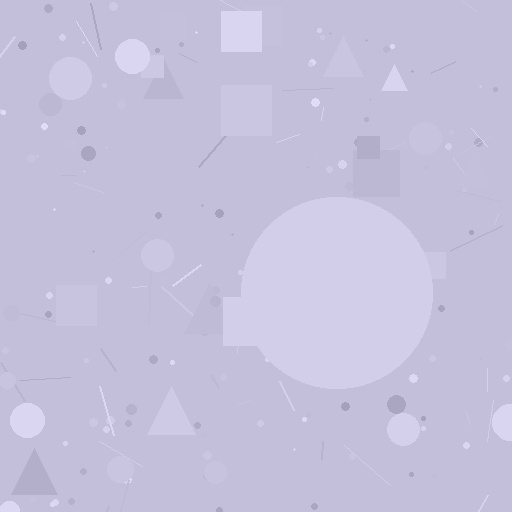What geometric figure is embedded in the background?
A circle is embedded in the background.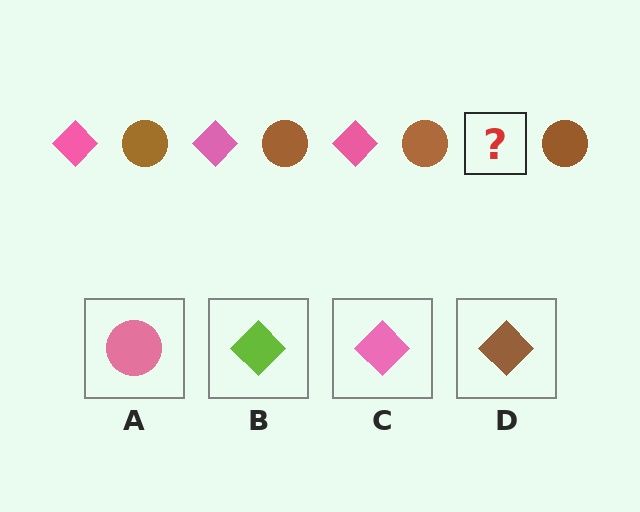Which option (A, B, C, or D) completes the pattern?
C.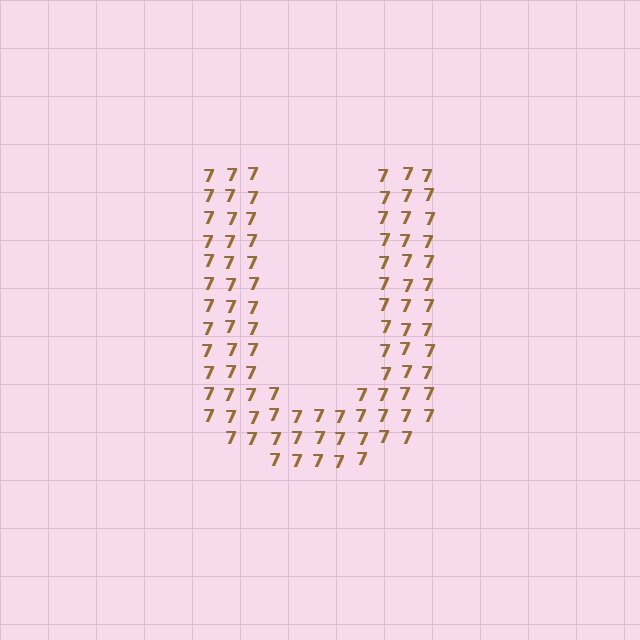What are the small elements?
The small elements are digit 7's.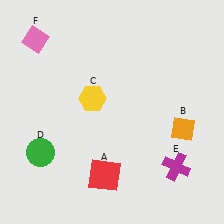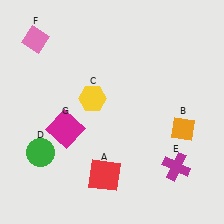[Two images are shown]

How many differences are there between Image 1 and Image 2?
There is 1 difference between the two images.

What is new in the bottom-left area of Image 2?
A magenta square (G) was added in the bottom-left area of Image 2.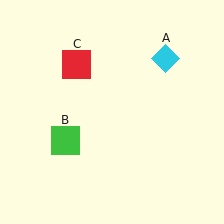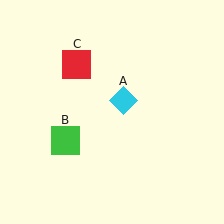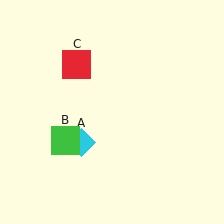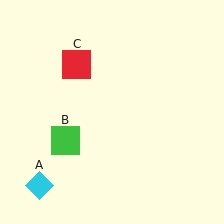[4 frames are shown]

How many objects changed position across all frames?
1 object changed position: cyan diamond (object A).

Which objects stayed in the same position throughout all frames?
Green square (object B) and red square (object C) remained stationary.